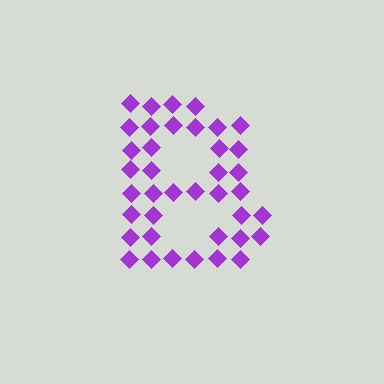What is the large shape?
The large shape is the letter B.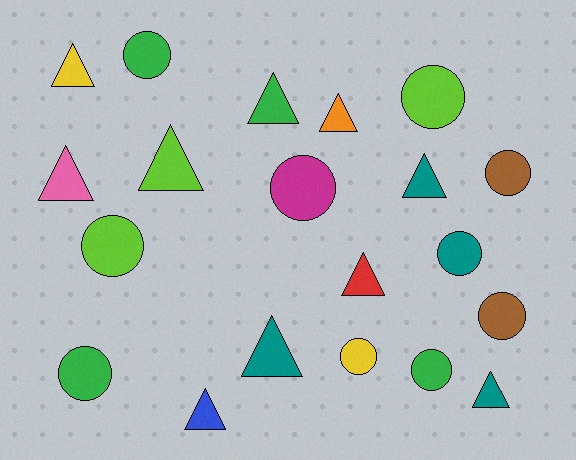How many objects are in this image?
There are 20 objects.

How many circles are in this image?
There are 10 circles.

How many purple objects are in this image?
There are no purple objects.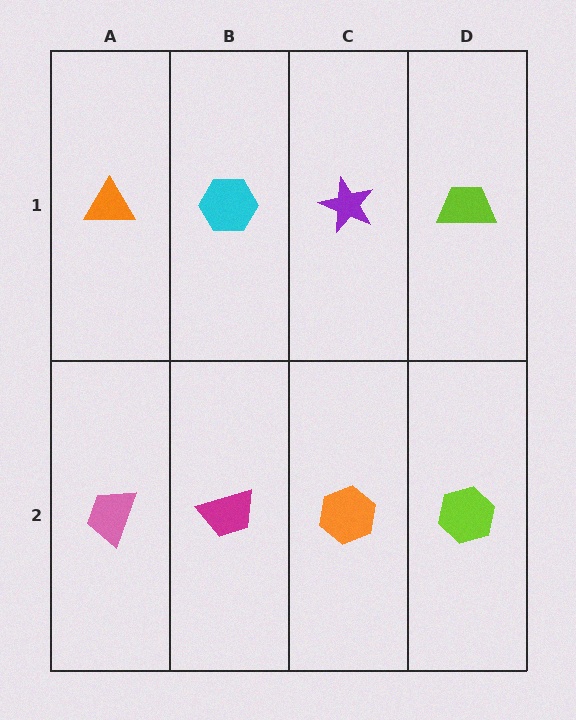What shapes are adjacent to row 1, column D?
A lime hexagon (row 2, column D), a purple star (row 1, column C).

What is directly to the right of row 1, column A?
A cyan hexagon.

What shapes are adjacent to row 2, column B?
A cyan hexagon (row 1, column B), a pink trapezoid (row 2, column A), an orange hexagon (row 2, column C).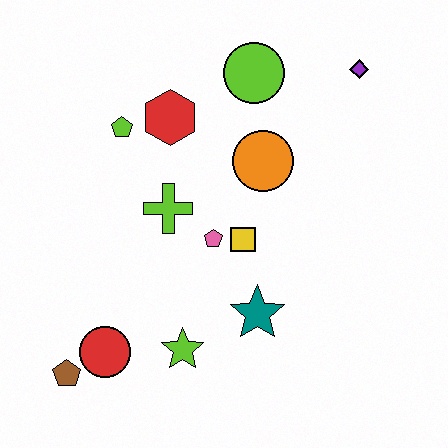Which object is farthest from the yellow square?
The brown pentagon is farthest from the yellow square.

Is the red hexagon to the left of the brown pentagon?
No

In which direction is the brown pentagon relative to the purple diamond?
The brown pentagon is below the purple diamond.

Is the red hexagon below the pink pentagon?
No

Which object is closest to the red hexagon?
The lime pentagon is closest to the red hexagon.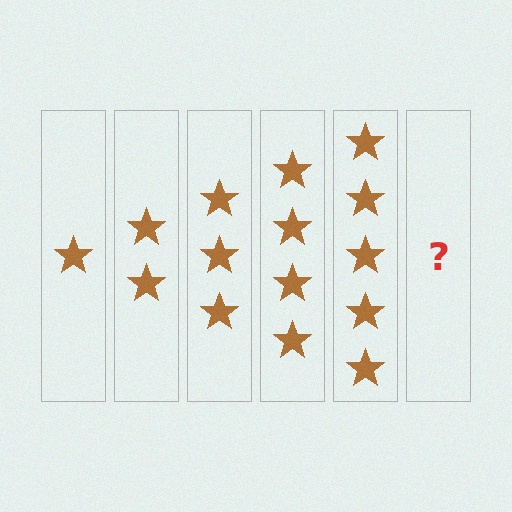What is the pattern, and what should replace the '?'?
The pattern is that each step adds one more star. The '?' should be 6 stars.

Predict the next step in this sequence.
The next step is 6 stars.